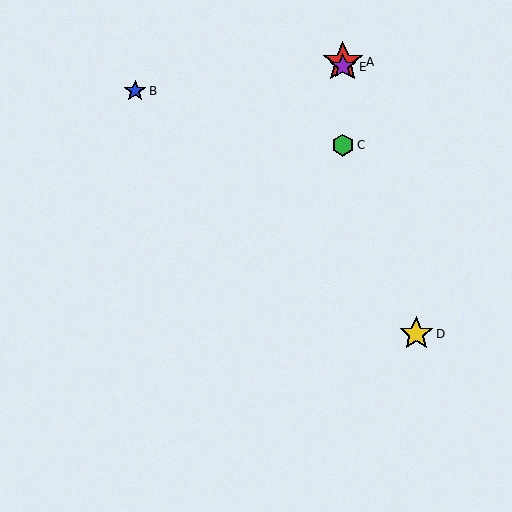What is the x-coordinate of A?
Object A is at x≈343.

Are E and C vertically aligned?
Yes, both are at x≈343.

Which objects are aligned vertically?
Objects A, C, E are aligned vertically.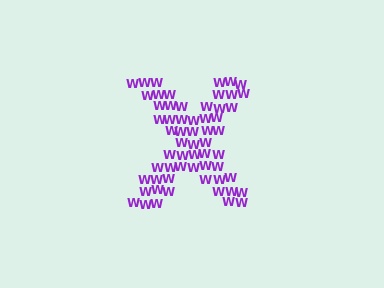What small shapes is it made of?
It is made of small letter W's.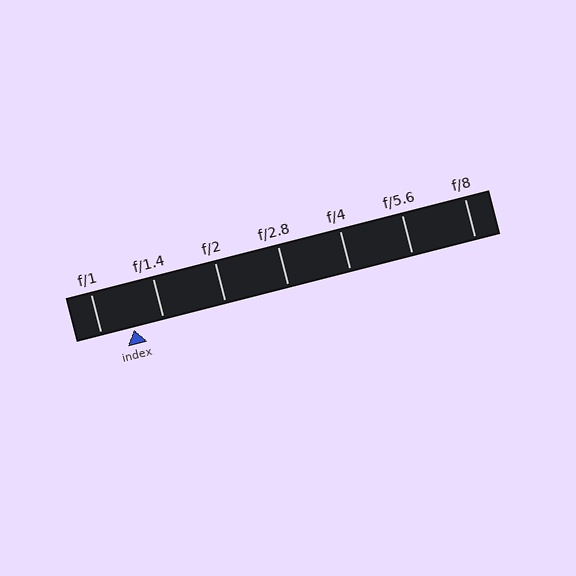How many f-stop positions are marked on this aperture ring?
There are 7 f-stop positions marked.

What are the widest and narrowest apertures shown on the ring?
The widest aperture shown is f/1 and the narrowest is f/8.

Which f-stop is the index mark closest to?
The index mark is closest to f/1.4.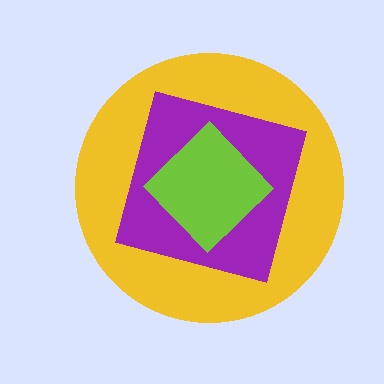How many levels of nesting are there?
3.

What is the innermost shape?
The lime diamond.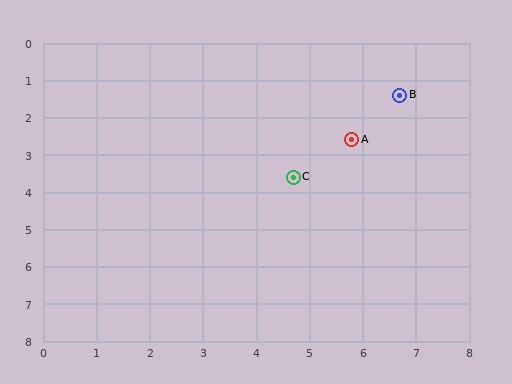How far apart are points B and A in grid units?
Points B and A are about 1.5 grid units apart.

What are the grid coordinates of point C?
Point C is at approximately (4.7, 3.6).